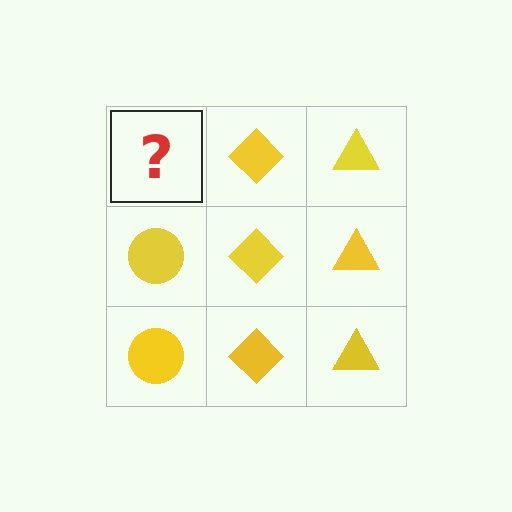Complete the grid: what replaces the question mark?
The question mark should be replaced with a yellow circle.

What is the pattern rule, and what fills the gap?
The rule is that each column has a consistent shape. The gap should be filled with a yellow circle.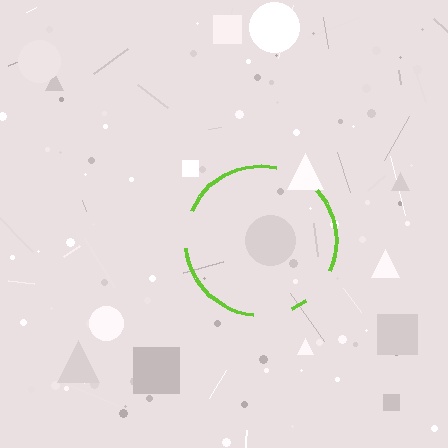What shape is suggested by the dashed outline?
The dashed outline suggests a circle.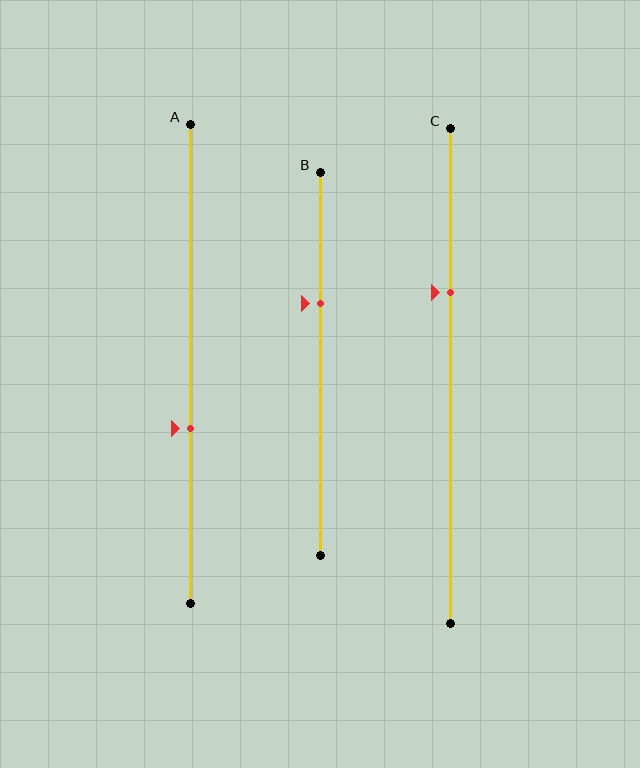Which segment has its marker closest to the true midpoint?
Segment A has its marker closest to the true midpoint.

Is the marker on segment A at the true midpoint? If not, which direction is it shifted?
No, the marker on segment A is shifted downward by about 13% of the segment length.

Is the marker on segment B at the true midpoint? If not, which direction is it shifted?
No, the marker on segment B is shifted upward by about 16% of the segment length.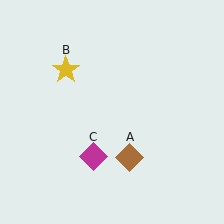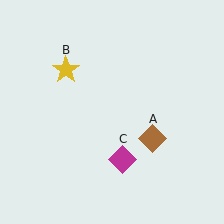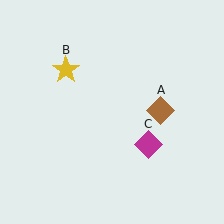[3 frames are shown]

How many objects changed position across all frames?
2 objects changed position: brown diamond (object A), magenta diamond (object C).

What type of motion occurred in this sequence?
The brown diamond (object A), magenta diamond (object C) rotated counterclockwise around the center of the scene.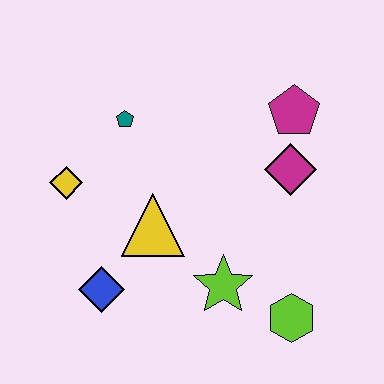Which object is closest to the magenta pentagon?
The magenta diamond is closest to the magenta pentagon.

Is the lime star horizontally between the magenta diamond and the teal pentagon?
Yes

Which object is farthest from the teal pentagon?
The lime hexagon is farthest from the teal pentagon.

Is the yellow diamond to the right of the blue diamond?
No